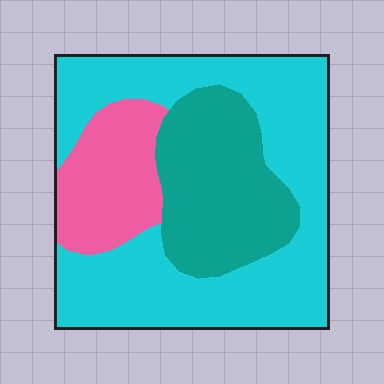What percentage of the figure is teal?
Teal covers about 25% of the figure.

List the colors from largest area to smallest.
From largest to smallest: cyan, teal, pink.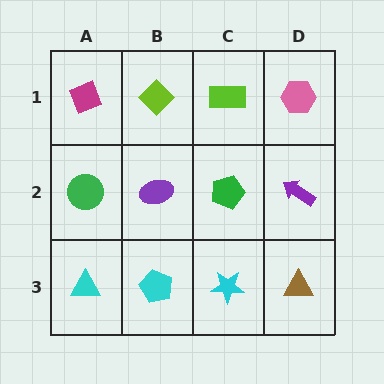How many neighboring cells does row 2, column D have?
3.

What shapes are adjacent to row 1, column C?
A green pentagon (row 2, column C), a lime diamond (row 1, column B), a pink hexagon (row 1, column D).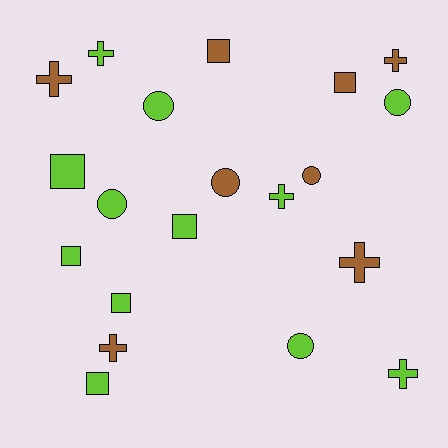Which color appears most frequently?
Lime, with 12 objects.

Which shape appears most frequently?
Square, with 7 objects.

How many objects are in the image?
There are 20 objects.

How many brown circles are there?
There are 2 brown circles.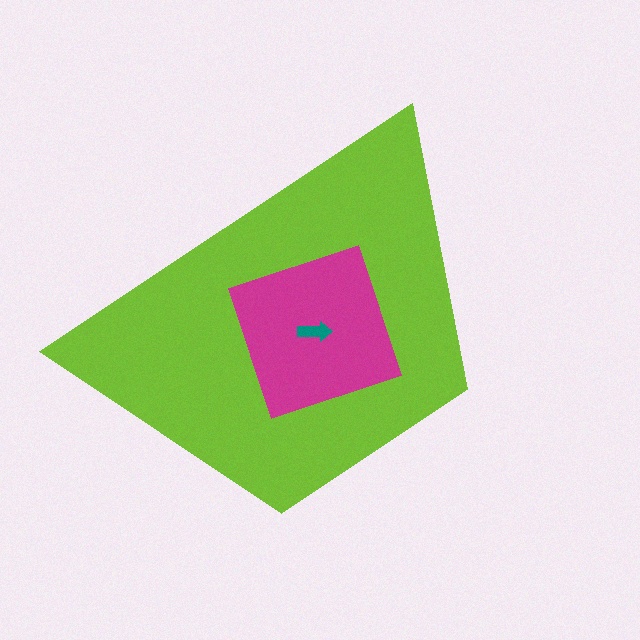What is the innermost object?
The teal arrow.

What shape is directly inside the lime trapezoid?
The magenta square.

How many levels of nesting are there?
3.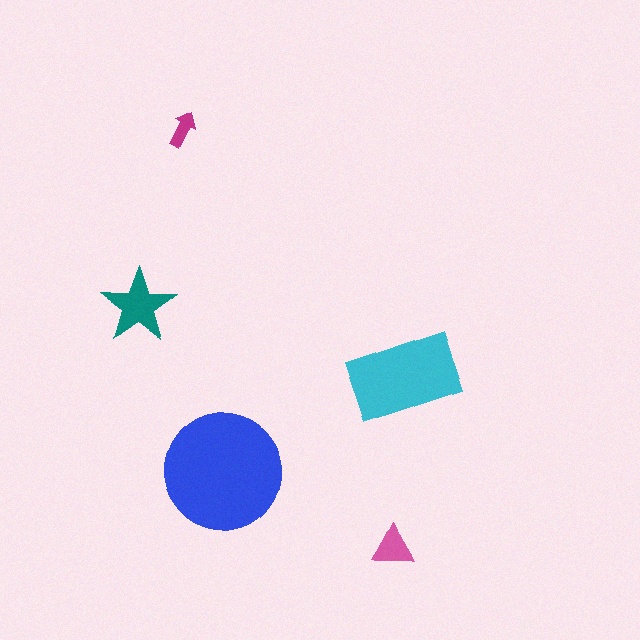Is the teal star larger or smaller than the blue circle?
Smaller.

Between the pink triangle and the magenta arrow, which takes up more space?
The pink triangle.